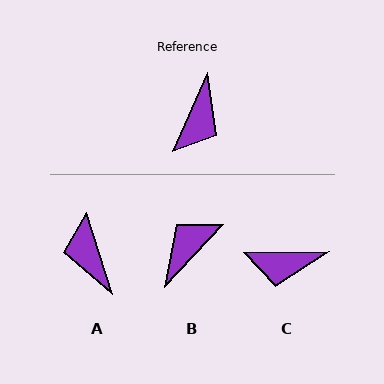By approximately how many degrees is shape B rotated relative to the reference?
Approximately 161 degrees counter-clockwise.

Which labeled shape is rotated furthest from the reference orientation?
B, about 161 degrees away.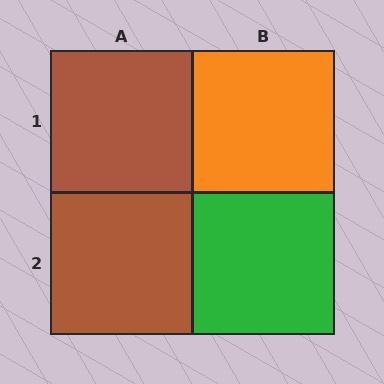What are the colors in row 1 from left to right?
Brown, orange.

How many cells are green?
1 cell is green.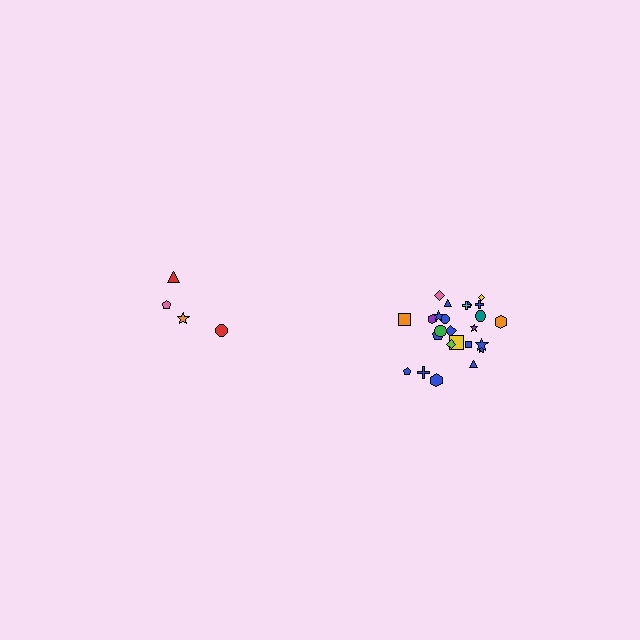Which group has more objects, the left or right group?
The right group.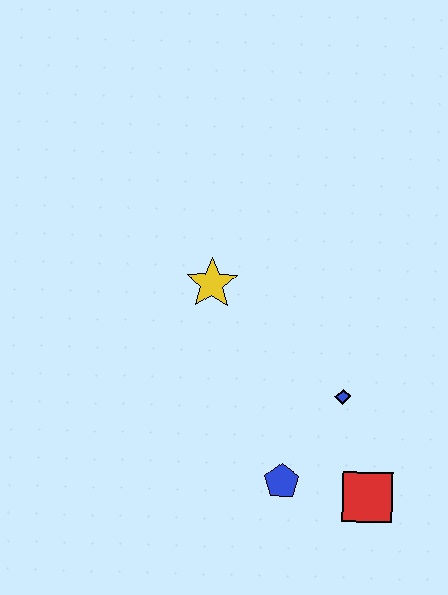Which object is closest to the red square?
The blue pentagon is closest to the red square.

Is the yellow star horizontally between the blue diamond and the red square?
No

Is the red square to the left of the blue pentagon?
No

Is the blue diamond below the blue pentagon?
No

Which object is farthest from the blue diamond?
The yellow star is farthest from the blue diamond.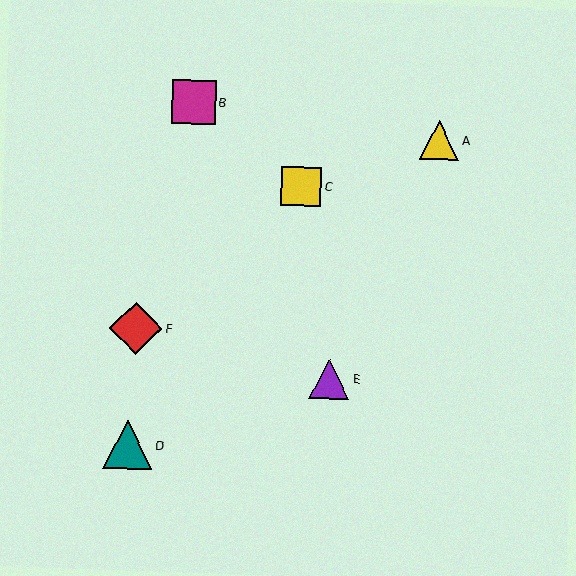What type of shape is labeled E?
Shape E is a purple triangle.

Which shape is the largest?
The red diamond (labeled F) is the largest.